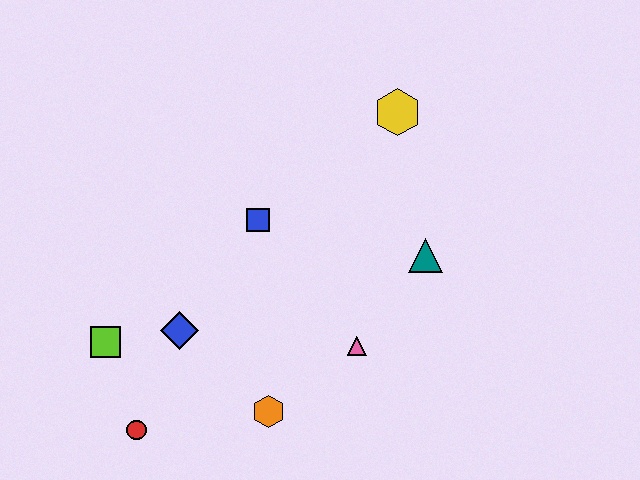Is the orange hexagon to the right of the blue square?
Yes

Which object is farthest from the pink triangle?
The lime square is farthest from the pink triangle.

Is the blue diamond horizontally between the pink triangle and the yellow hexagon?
No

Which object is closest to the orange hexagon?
The pink triangle is closest to the orange hexagon.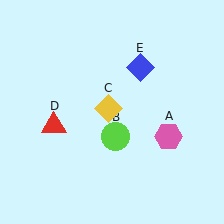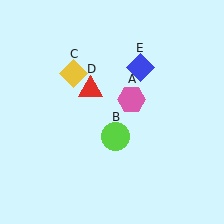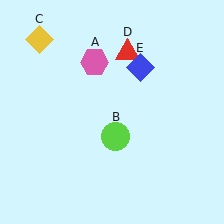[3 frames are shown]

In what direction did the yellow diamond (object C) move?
The yellow diamond (object C) moved up and to the left.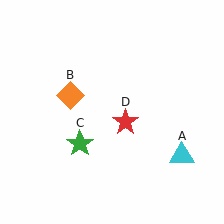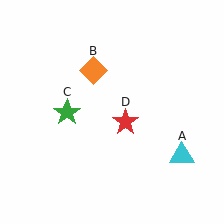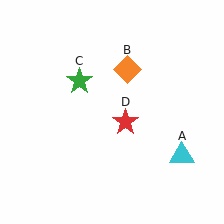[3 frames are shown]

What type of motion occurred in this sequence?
The orange diamond (object B), green star (object C) rotated clockwise around the center of the scene.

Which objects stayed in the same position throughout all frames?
Cyan triangle (object A) and red star (object D) remained stationary.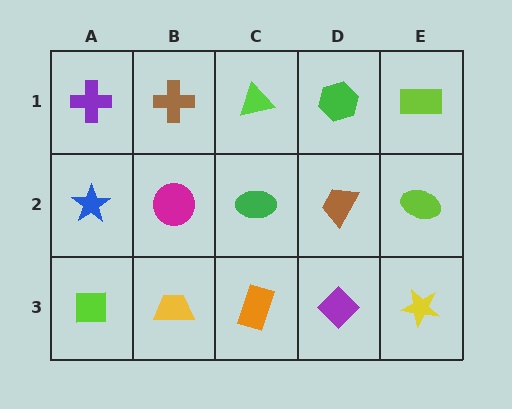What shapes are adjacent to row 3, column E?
A lime ellipse (row 2, column E), a purple diamond (row 3, column D).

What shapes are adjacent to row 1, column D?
A brown trapezoid (row 2, column D), a lime triangle (row 1, column C), a lime rectangle (row 1, column E).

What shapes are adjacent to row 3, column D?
A brown trapezoid (row 2, column D), an orange rectangle (row 3, column C), a yellow star (row 3, column E).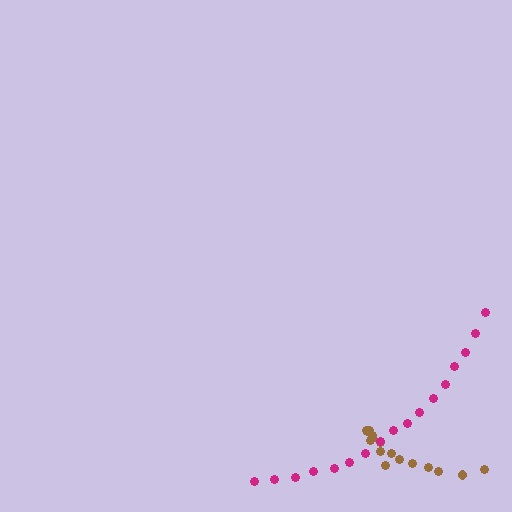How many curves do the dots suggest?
There are 2 distinct paths.